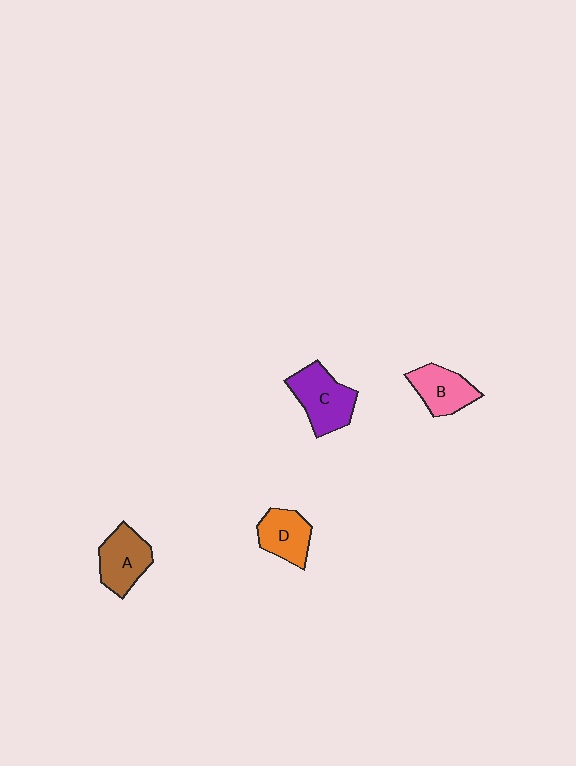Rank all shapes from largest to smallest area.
From largest to smallest: C (purple), A (brown), B (pink), D (orange).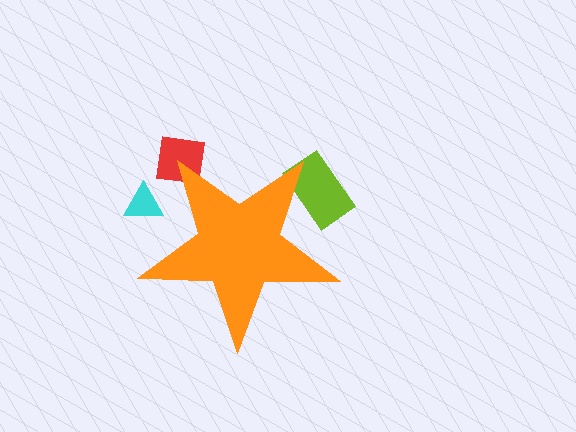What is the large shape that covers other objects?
An orange star.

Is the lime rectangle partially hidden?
Yes, the lime rectangle is partially hidden behind the orange star.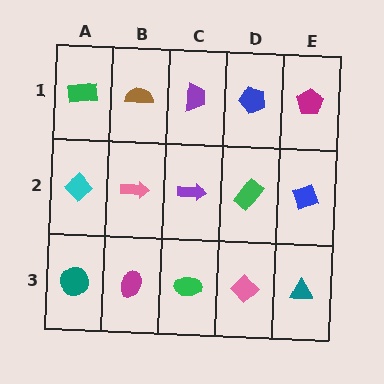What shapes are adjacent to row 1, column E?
A blue diamond (row 2, column E), a blue pentagon (row 1, column D).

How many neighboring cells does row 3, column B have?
3.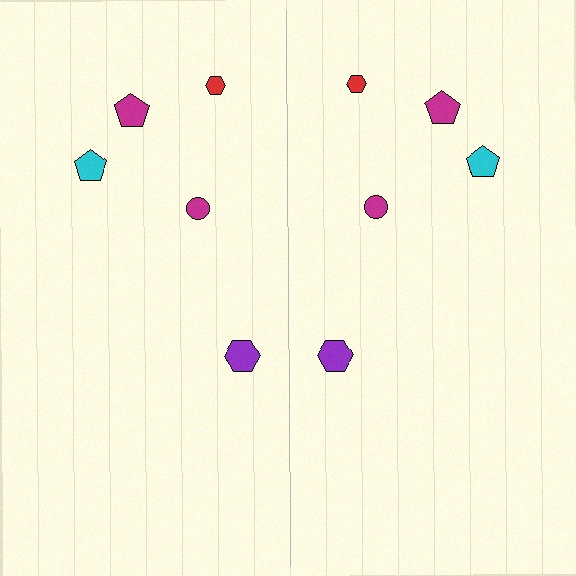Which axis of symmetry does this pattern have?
The pattern has a vertical axis of symmetry running through the center of the image.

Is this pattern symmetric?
Yes, this pattern has bilateral (reflection) symmetry.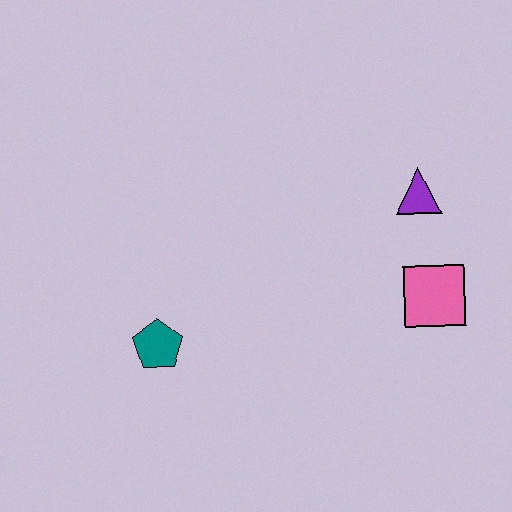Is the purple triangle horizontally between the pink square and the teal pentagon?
Yes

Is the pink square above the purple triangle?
No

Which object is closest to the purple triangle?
The pink square is closest to the purple triangle.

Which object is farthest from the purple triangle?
The teal pentagon is farthest from the purple triangle.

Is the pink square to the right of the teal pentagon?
Yes